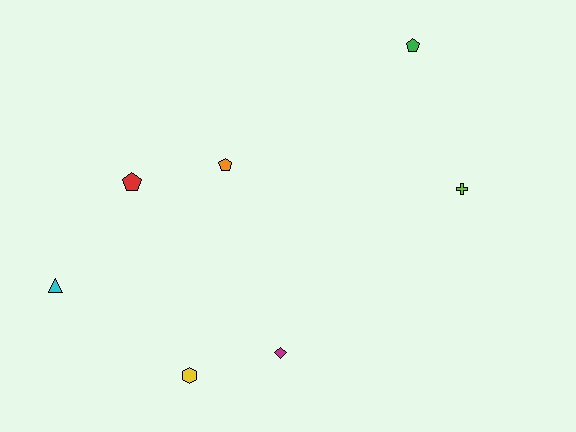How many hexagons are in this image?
There is 1 hexagon.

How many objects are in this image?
There are 7 objects.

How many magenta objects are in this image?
There is 1 magenta object.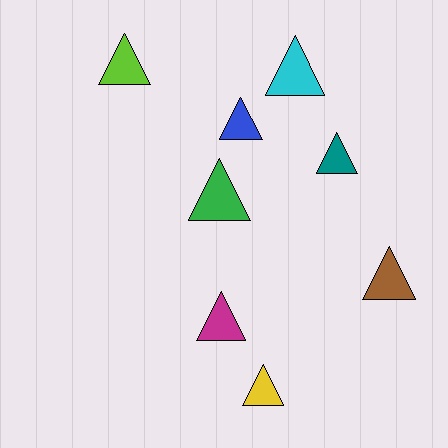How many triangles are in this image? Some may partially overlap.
There are 8 triangles.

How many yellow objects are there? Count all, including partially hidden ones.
There is 1 yellow object.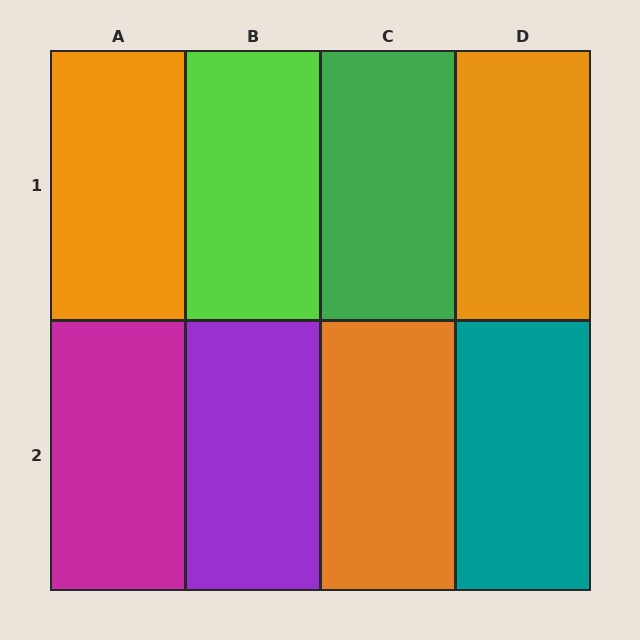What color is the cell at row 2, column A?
Magenta.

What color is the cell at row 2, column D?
Teal.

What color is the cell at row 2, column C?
Orange.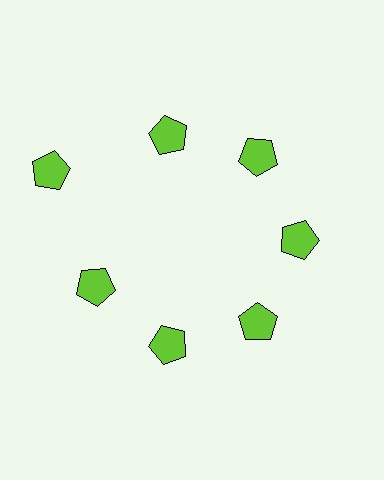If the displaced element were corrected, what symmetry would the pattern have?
It would have 7-fold rotational symmetry — the pattern would map onto itself every 51 degrees.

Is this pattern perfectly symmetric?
No. The 7 lime pentagons are arranged in a ring, but one element near the 10 o'clock position is pushed outward from the center, breaking the 7-fold rotational symmetry.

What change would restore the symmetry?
The symmetry would be restored by moving it inward, back onto the ring so that all 7 pentagons sit at equal angles and equal distance from the center.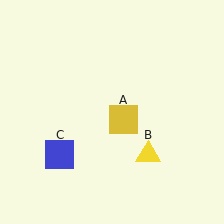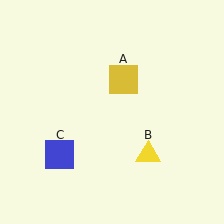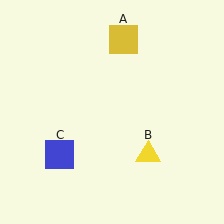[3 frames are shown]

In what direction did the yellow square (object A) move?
The yellow square (object A) moved up.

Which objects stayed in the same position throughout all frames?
Yellow triangle (object B) and blue square (object C) remained stationary.